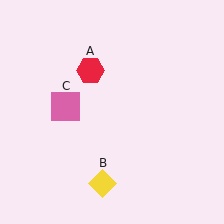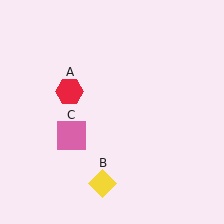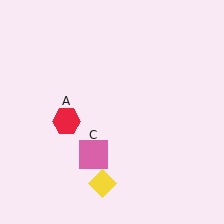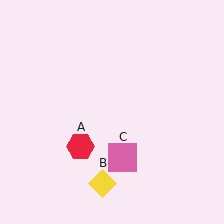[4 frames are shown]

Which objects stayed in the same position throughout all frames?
Yellow diamond (object B) remained stationary.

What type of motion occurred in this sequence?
The red hexagon (object A), pink square (object C) rotated counterclockwise around the center of the scene.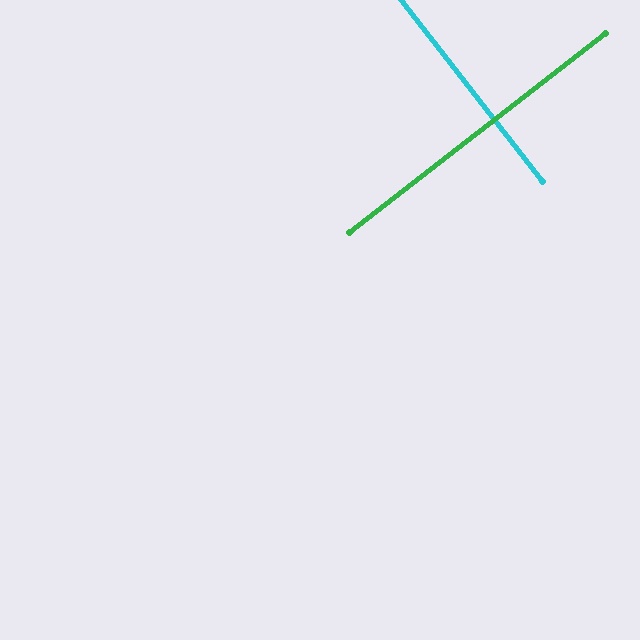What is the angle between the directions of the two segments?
Approximately 90 degrees.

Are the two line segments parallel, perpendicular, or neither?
Perpendicular — they meet at approximately 90°.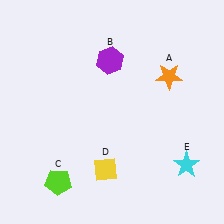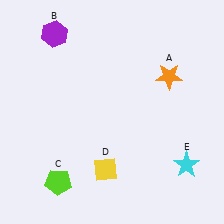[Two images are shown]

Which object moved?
The purple hexagon (B) moved left.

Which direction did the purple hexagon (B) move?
The purple hexagon (B) moved left.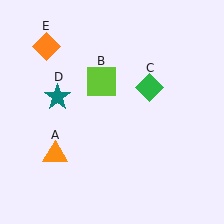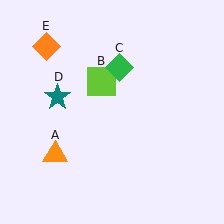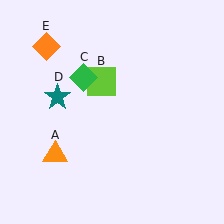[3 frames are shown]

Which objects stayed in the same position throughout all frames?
Orange triangle (object A) and lime square (object B) and teal star (object D) and orange diamond (object E) remained stationary.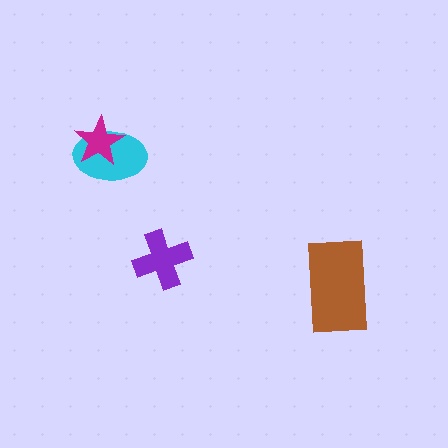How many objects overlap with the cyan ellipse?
1 object overlaps with the cyan ellipse.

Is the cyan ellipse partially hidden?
Yes, it is partially covered by another shape.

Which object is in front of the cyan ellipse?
The magenta star is in front of the cyan ellipse.